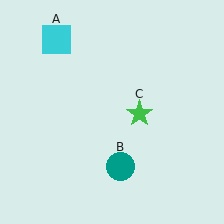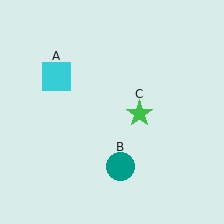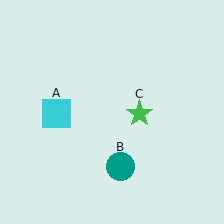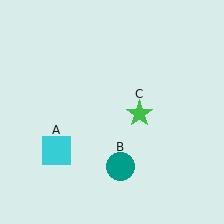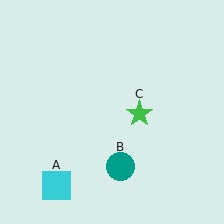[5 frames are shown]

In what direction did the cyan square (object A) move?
The cyan square (object A) moved down.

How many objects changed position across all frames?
1 object changed position: cyan square (object A).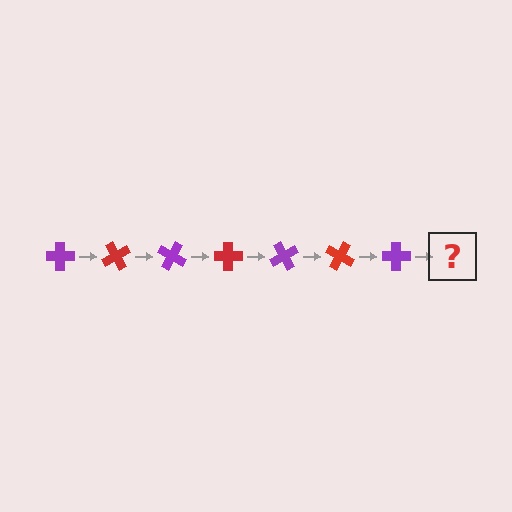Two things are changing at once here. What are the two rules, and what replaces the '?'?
The two rules are that it rotates 60 degrees each step and the color cycles through purple and red. The '?' should be a red cross, rotated 420 degrees from the start.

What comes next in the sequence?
The next element should be a red cross, rotated 420 degrees from the start.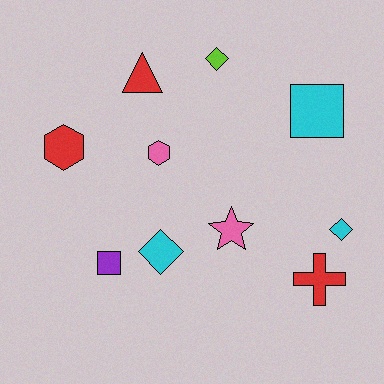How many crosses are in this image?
There is 1 cross.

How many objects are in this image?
There are 10 objects.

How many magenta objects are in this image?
There are no magenta objects.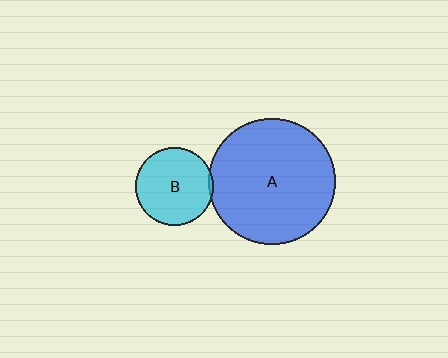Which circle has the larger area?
Circle A (blue).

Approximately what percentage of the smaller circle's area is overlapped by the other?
Approximately 5%.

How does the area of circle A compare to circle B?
Approximately 2.7 times.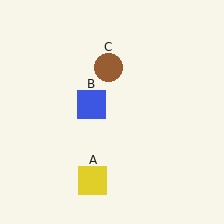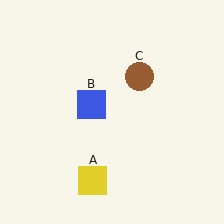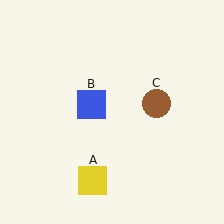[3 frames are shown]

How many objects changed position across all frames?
1 object changed position: brown circle (object C).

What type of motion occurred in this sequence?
The brown circle (object C) rotated clockwise around the center of the scene.